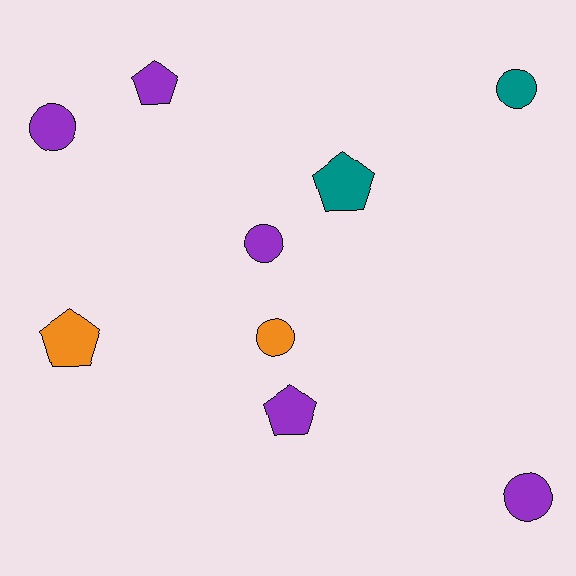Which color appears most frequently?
Purple, with 5 objects.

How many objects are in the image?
There are 9 objects.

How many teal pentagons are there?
There is 1 teal pentagon.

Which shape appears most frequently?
Circle, with 5 objects.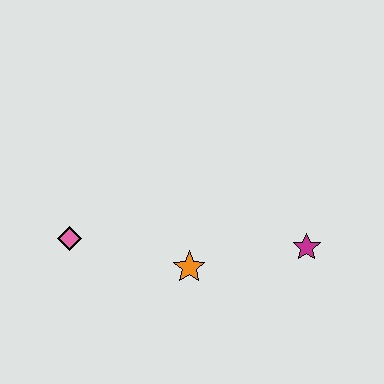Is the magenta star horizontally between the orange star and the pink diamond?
No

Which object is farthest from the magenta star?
The pink diamond is farthest from the magenta star.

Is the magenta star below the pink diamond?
Yes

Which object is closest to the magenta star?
The orange star is closest to the magenta star.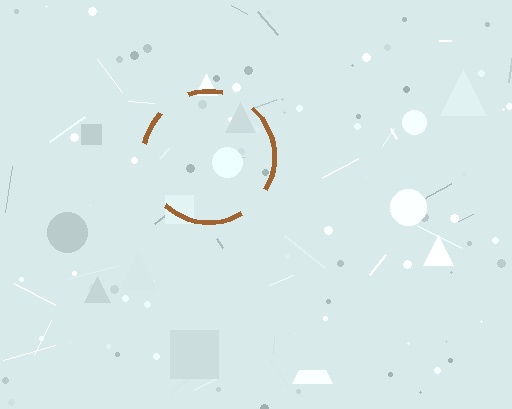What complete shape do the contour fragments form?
The contour fragments form a circle.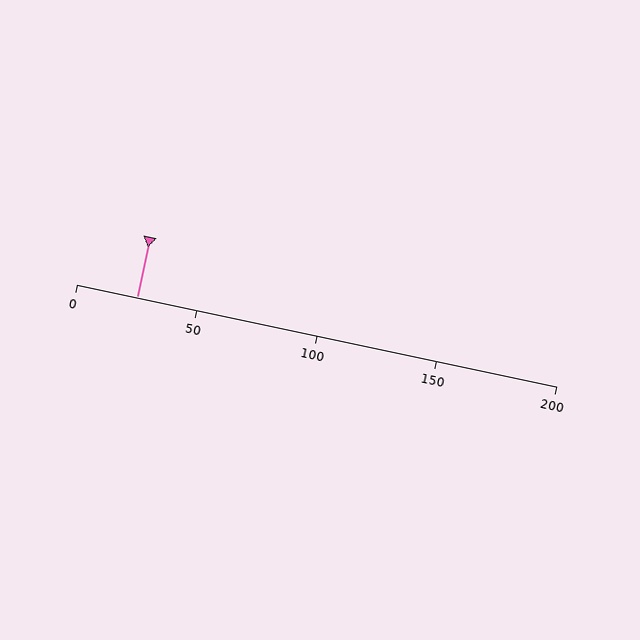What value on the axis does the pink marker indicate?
The marker indicates approximately 25.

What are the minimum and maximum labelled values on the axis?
The axis runs from 0 to 200.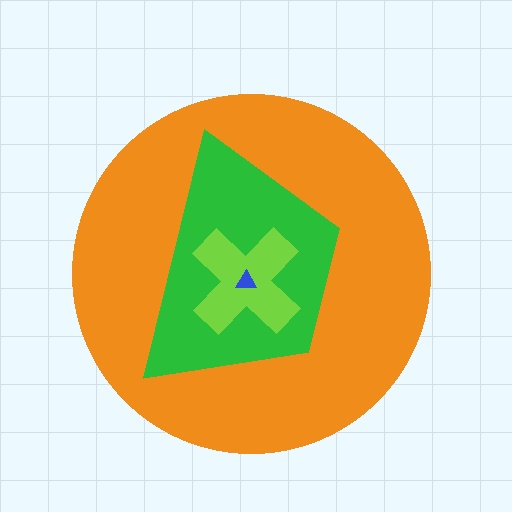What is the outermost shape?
The orange circle.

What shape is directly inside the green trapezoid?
The lime cross.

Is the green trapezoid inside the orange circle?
Yes.